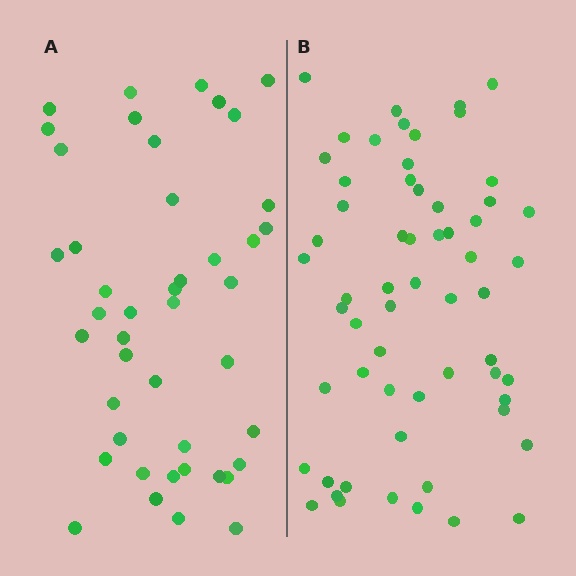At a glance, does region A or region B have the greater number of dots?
Region B (the right region) has more dots.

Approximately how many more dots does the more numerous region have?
Region B has approximately 15 more dots than region A.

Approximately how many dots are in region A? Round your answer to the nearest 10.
About 40 dots. (The exact count is 44, which rounds to 40.)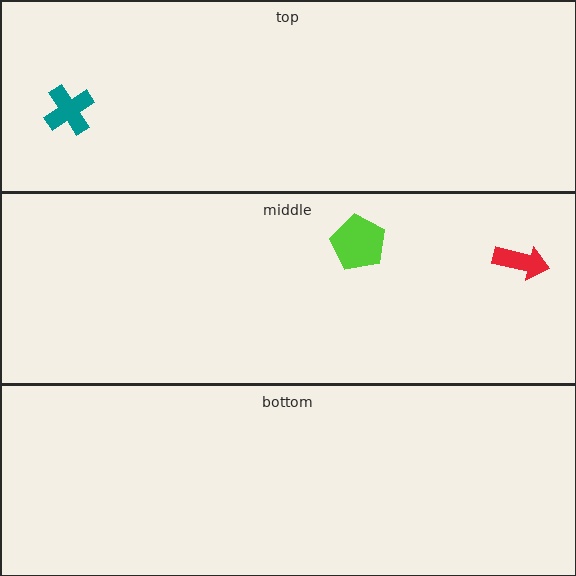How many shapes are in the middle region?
2.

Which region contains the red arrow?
The middle region.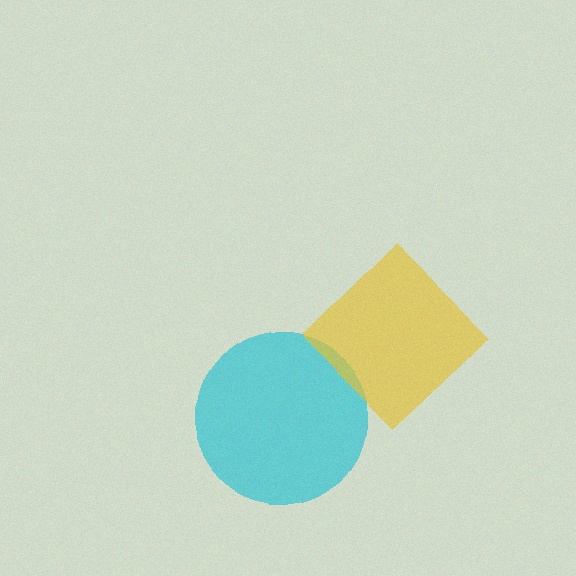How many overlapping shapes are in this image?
There are 2 overlapping shapes in the image.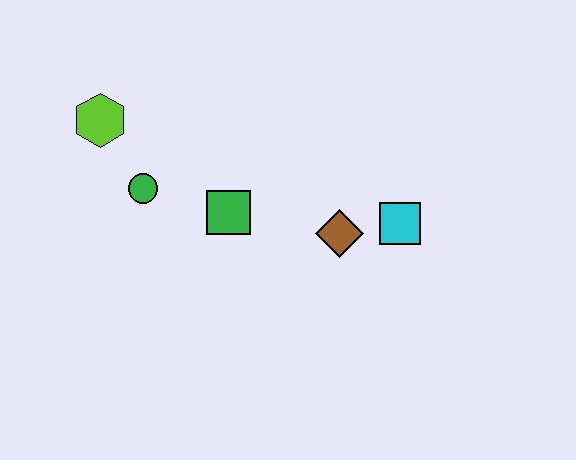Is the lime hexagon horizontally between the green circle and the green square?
No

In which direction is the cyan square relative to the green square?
The cyan square is to the right of the green square.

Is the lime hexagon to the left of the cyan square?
Yes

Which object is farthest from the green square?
The cyan square is farthest from the green square.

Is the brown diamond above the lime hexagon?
No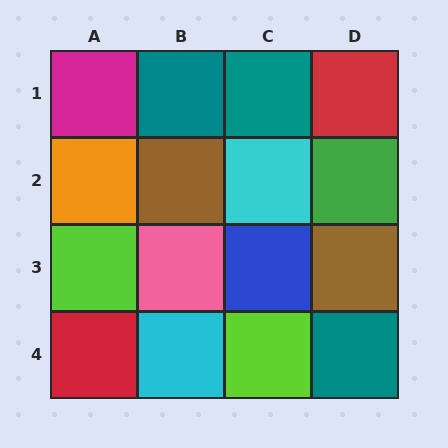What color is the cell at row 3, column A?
Lime.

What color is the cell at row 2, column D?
Green.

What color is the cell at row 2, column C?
Cyan.